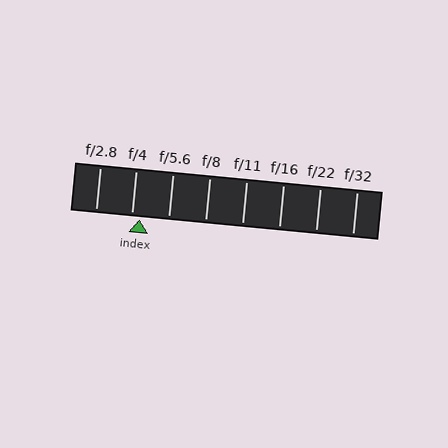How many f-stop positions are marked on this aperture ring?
There are 8 f-stop positions marked.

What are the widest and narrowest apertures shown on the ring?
The widest aperture shown is f/2.8 and the narrowest is f/32.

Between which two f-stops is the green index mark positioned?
The index mark is between f/4 and f/5.6.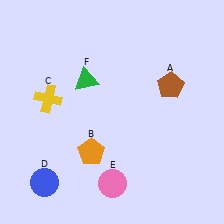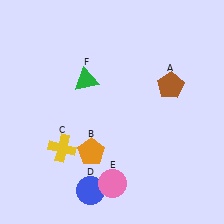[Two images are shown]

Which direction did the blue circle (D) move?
The blue circle (D) moved right.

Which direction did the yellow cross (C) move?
The yellow cross (C) moved down.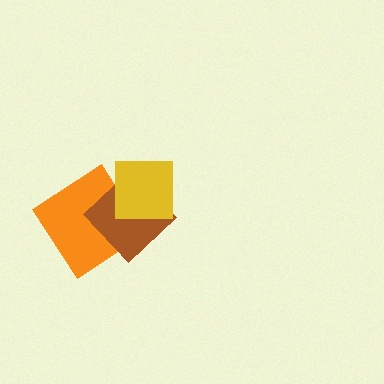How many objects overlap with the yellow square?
1 object overlaps with the yellow square.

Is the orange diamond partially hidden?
Yes, it is partially covered by another shape.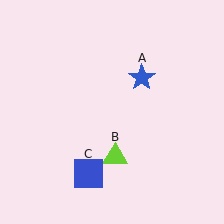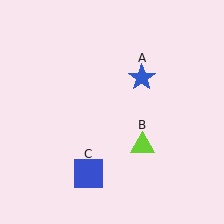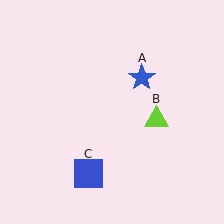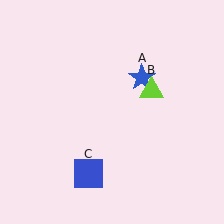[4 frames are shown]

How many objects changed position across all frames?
1 object changed position: lime triangle (object B).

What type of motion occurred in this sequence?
The lime triangle (object B) rotated counterclockwise around the center of the scene.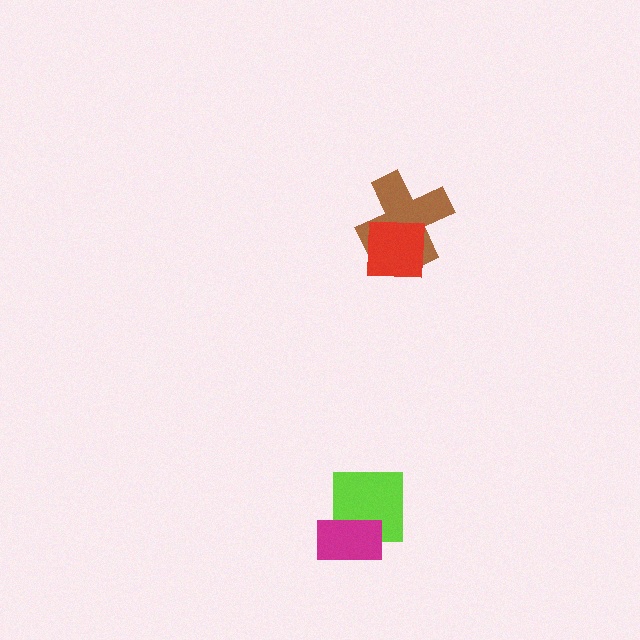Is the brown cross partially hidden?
Yes, it is partially covered by another shape.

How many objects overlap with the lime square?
1 object overlaps with the lime square.